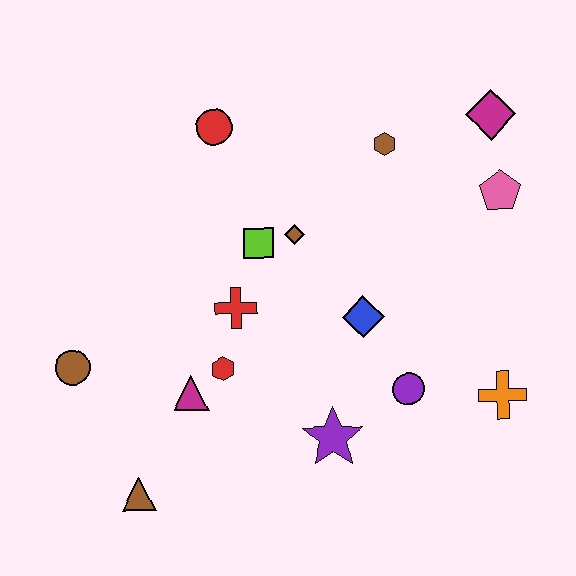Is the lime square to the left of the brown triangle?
No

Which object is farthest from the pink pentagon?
The brown triangle is farthest from the pink pentagon.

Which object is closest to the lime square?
The brown diamond is closest to the lime square.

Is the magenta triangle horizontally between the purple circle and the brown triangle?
Yes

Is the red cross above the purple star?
Yes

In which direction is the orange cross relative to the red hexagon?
The orange cross is to the right of the red hexagon.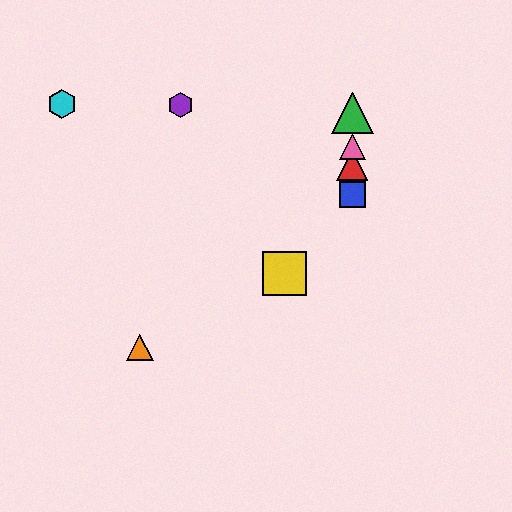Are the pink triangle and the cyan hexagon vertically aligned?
No, the pink triangle is at x≈352 and the cyan hexagon is at x≈62.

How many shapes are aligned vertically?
4 shapes (the red triangle, the blue square, the green triangle, the pink triangle) are aligned vertically.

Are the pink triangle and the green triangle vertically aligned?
Yes, both are at x≈352.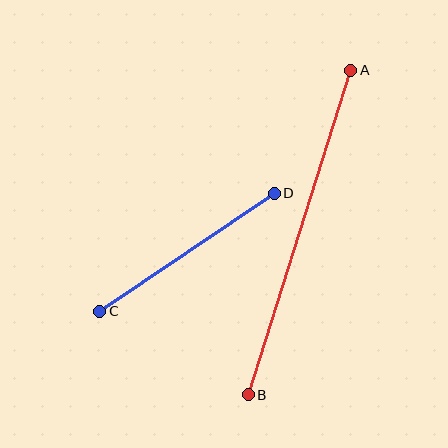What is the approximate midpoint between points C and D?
The midpoint is at approximately (187, 252) pixels.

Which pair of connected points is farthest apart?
Points A and B are farthest apart.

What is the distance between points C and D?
The distance is approximately 210 pixels.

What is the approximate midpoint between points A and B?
The midpoint is at approximately (299, 233) pixels.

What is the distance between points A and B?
The distance is approximately 340 pixels.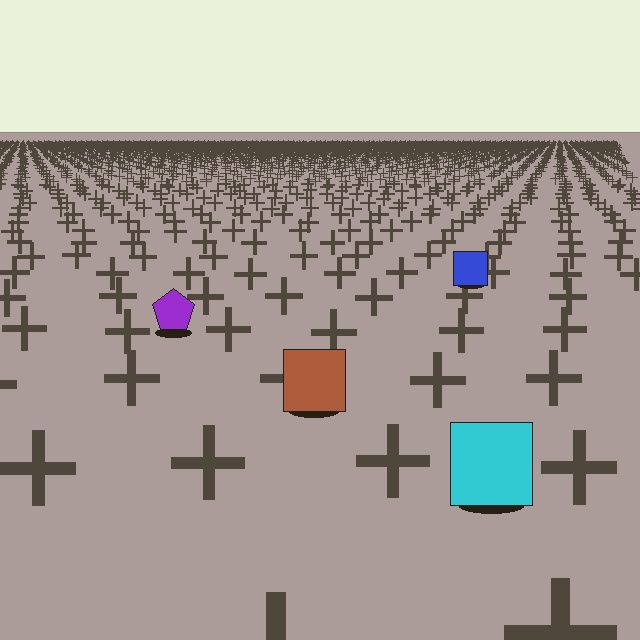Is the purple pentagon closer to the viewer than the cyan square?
No. The cyan square is closer — you can tell from the texture gradient: the ground texture is coarser near it.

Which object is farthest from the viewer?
The blue square is farthest from the viewer. It appears smaller and the ground texture around it is denser.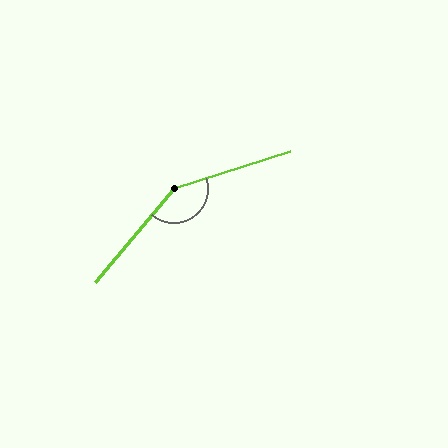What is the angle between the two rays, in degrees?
Approximately 148 degrees.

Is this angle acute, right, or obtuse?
It is obtuse.